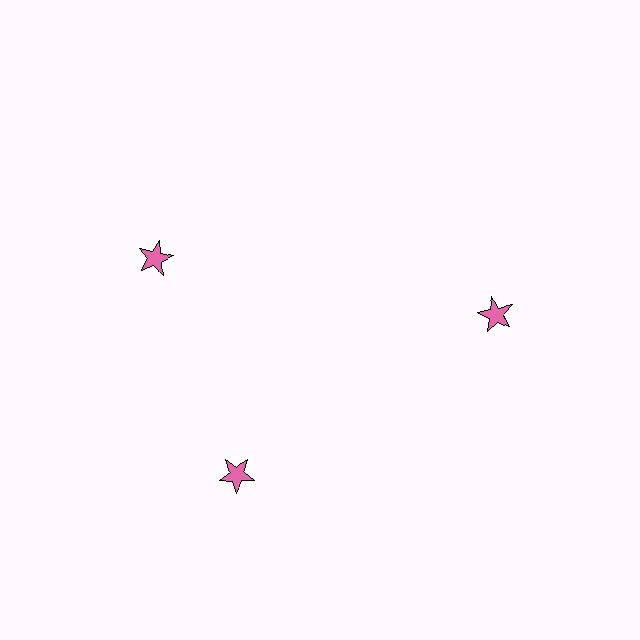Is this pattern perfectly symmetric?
No. The 3 pink stars are arranged in a ring, but one element near the 11 o'clock position is rotated out of alignment along the ring, breaking the 3-fold rotational symmetry.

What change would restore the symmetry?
The symmetry would be restored by rotating it back into even spacing with its neighbors so that all 3 stars sit at equal angles and equal distance from the center.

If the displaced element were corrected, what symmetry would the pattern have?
It would have 3-fold rotational symmetry — the pattern would map onto itself every 120 degrees.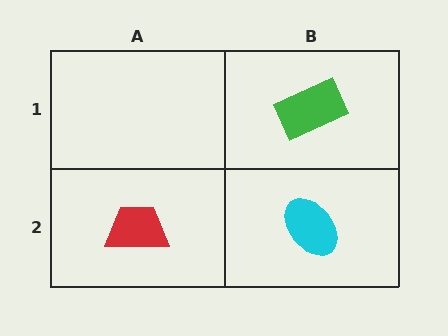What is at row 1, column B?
A green rectangle.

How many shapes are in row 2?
2 shapes.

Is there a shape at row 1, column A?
No, that cell is empty.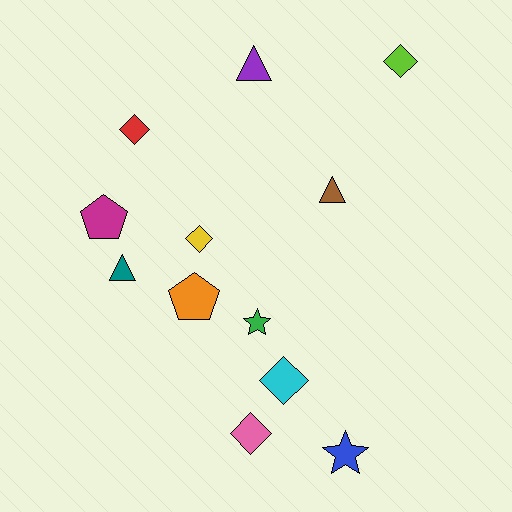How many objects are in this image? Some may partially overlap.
There are 12 objects.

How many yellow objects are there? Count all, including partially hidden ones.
There is 1 yellow object.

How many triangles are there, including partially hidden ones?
There are 3 triangles.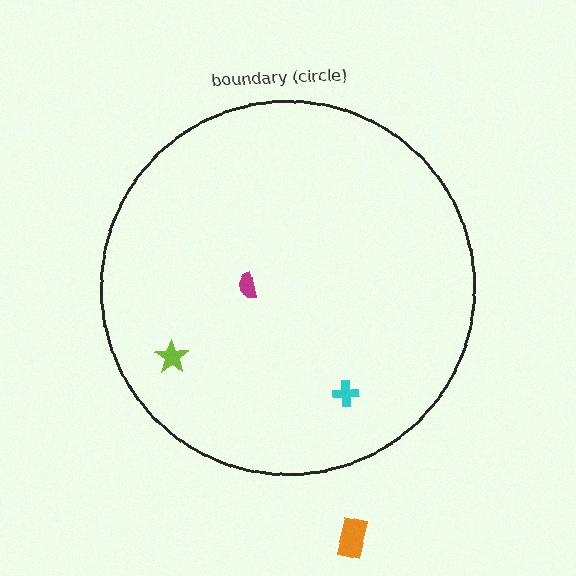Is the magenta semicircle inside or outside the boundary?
Inside.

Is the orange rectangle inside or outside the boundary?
Outside.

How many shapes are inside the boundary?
3 inside, 1 outside.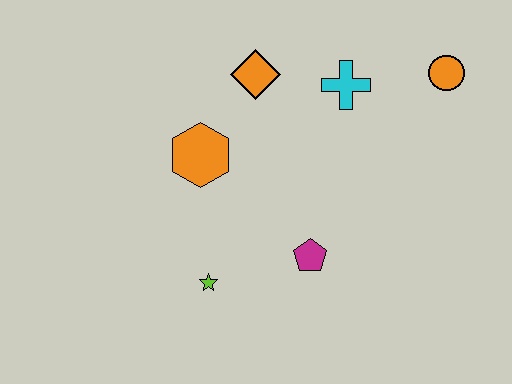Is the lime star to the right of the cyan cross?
No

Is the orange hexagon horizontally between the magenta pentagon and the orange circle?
No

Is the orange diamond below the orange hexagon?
No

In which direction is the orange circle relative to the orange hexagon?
The orange circle is to the right of the orange hexagon.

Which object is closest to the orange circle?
The cyan cross is closest to the orange circle.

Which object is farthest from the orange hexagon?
The orange circle is farthest from the orange hexagon.